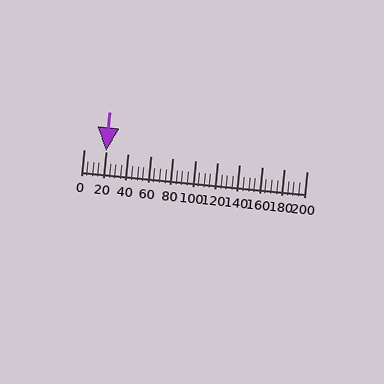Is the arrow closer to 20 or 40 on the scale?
The arrow is closer to 20.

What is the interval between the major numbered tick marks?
The major tick marks are spaced 20 units apart.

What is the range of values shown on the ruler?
The ruler shows values from 0 to 200.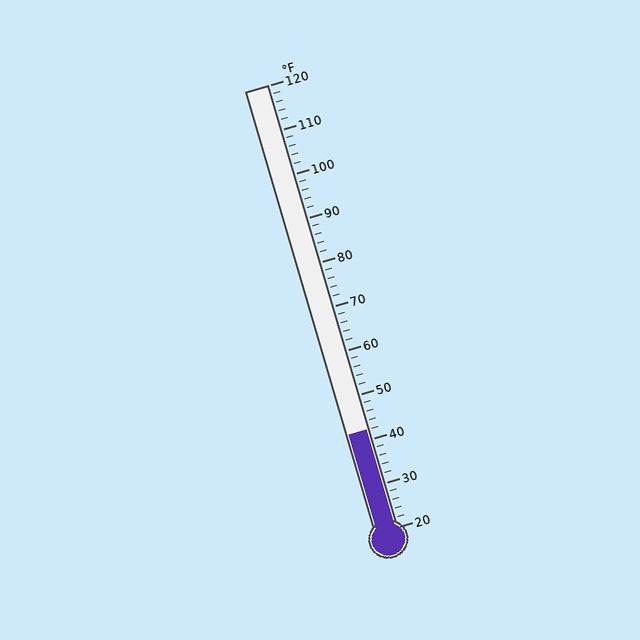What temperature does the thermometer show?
The thermometer shows approximately 42°F.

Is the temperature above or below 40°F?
The temperature is above 40°F.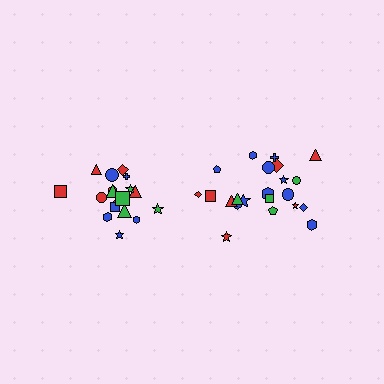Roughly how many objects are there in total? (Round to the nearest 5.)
Roughly 40 objects in total.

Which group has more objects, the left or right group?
The right group.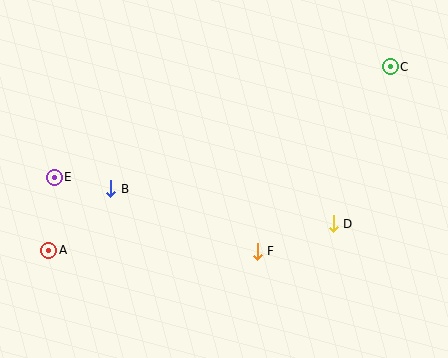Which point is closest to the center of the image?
Point F at (257, 251) is closest to the center.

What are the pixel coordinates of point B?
Point B is at (111, 189).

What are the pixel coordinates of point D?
Point D is at (333, 224).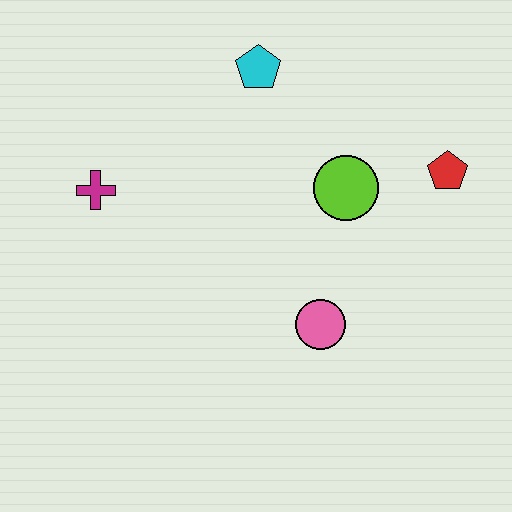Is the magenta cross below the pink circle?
No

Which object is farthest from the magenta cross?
The red pentagon is farthest from the magenta cross.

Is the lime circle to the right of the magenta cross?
Yes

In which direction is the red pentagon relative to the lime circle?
The red pentagon is to the right of the lime circle.